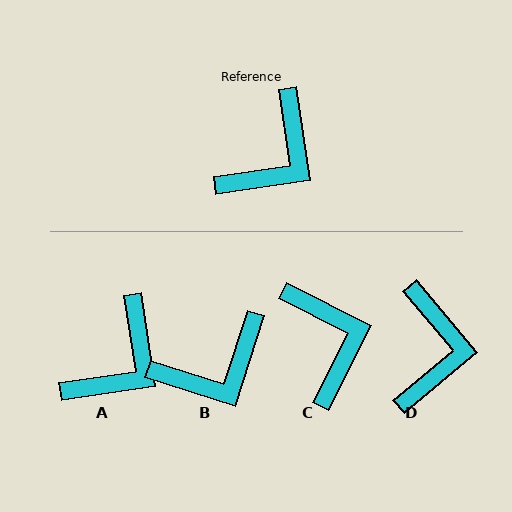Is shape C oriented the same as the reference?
No, it is off by about 55 degrees.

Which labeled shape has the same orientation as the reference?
A.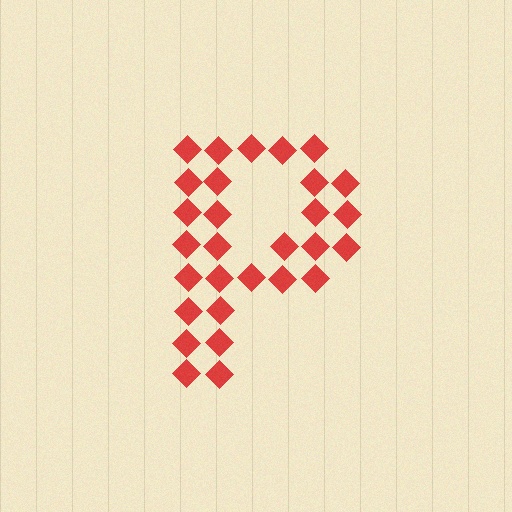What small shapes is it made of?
It is made of small diamonds.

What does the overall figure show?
The overall figure shows the letter P.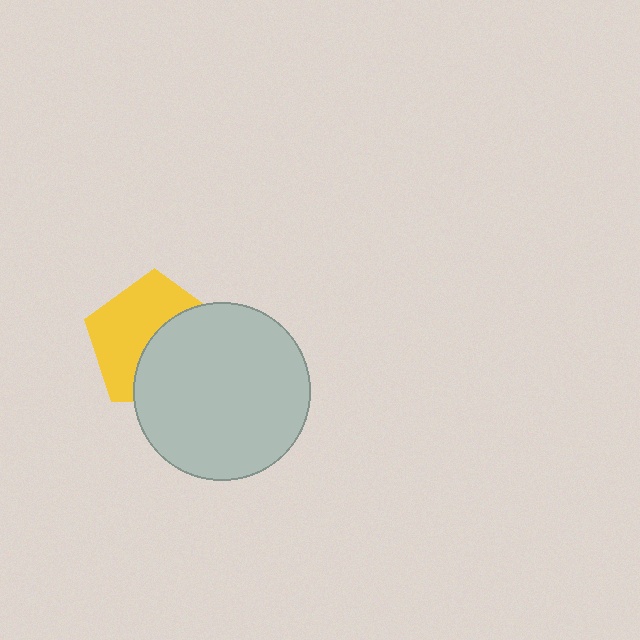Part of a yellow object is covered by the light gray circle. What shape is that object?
It is a pentagon.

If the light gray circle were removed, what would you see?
You would see the complete yellow pentagon.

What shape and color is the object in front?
The object in front is a light gray circle.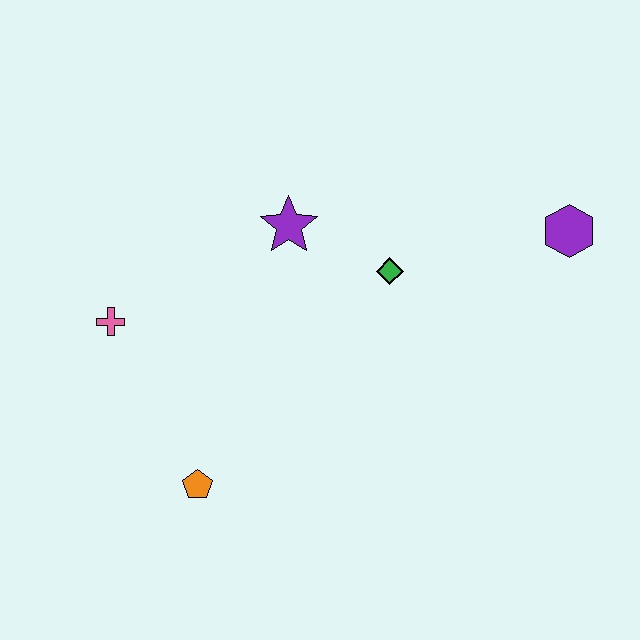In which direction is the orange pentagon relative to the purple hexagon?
The orange pentagon is to the left of the purple hexagon.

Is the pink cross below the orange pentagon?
No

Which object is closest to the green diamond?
The purple star is closest to the green diamond.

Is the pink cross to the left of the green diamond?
Yes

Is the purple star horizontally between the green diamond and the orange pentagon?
Yes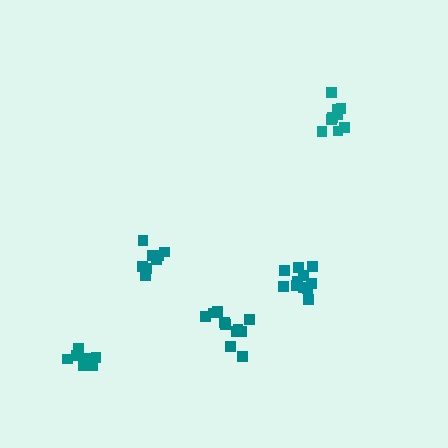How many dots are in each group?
Group 1: 11 dots, Group 2: 9 dots, Group 3: 12 dots, Group 4: 8 dots, Group 5: 8 dots (48 total).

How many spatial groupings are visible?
There are 5 spatial groupings.